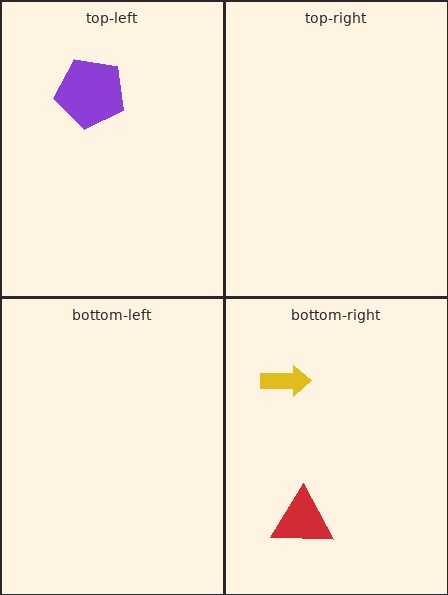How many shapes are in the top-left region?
1.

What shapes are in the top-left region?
The purple pentagon.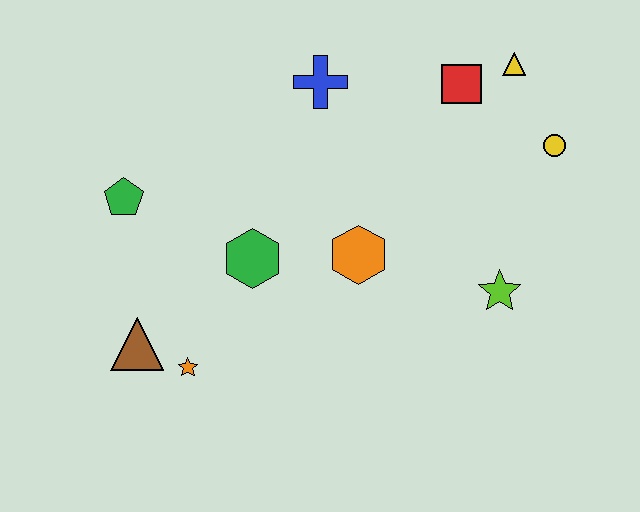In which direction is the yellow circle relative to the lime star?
The yellow circle is above the lime star.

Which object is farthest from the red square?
The brown triangle is farthest from the red square.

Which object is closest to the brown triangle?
The orange star is closest to the brown triangle.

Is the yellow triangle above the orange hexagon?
Yes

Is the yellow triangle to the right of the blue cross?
Yes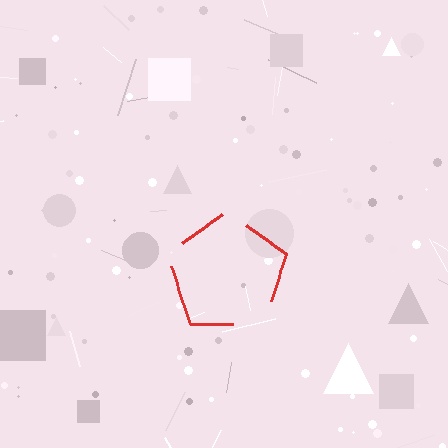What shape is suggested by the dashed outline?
The dashed outline suggests a pentagon.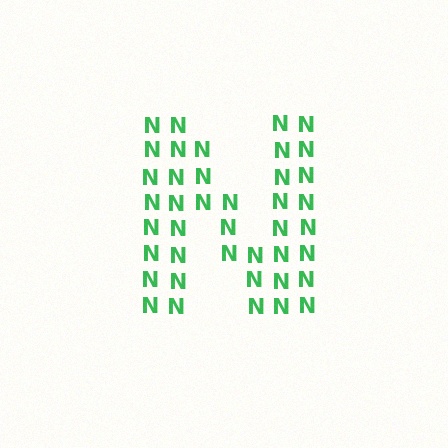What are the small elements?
The small elements are letter N's.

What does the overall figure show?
The overall figure shows the letter N.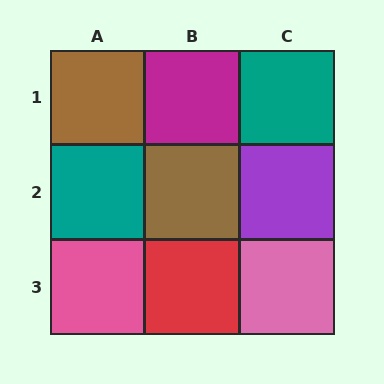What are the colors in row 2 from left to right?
Teal, brown, purple.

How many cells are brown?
2 cells are brown.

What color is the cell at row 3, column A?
Pink.